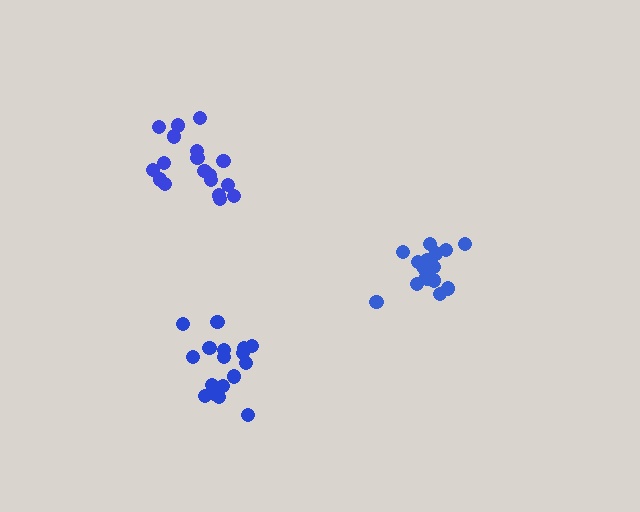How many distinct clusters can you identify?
There are 3 distinct clusters.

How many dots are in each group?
Group 1: 17 dots, Group 2: 18 dots, Group 3: 19 dots (54 total).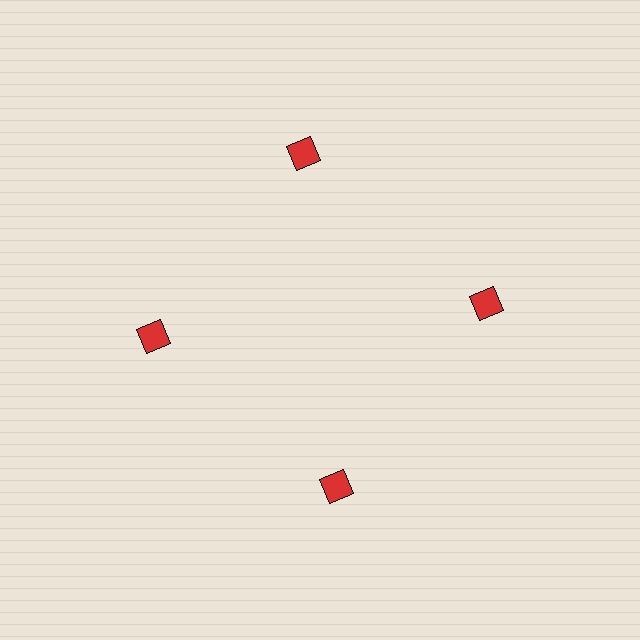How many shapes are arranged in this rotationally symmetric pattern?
There are 4 shapes, arranged in 4 groups of 1.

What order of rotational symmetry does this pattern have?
This pattern has 4-fold rotational symmetry.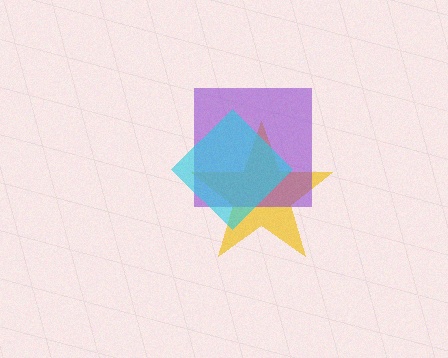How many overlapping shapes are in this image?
There are 3 overlapping shapes in the image.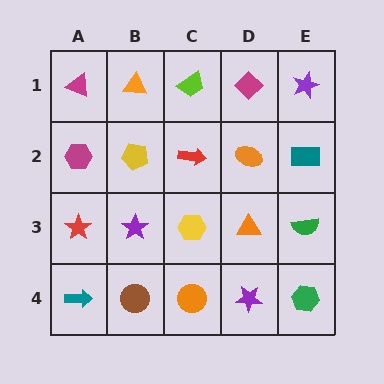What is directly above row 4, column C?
A yellow hexagon.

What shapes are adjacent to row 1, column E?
A teal rectangle (row 2, column E), a magenta diamond (row 1, column D).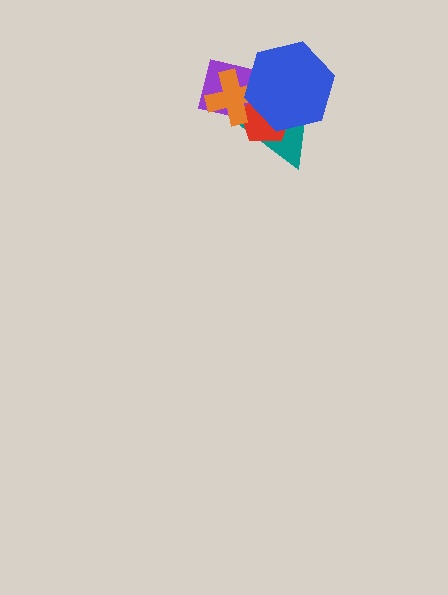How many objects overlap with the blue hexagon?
4 objects overlap with the blue hexagon.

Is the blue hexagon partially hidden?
No, no other shape covers it.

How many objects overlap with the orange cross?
4 objects overlap with the orange cross.